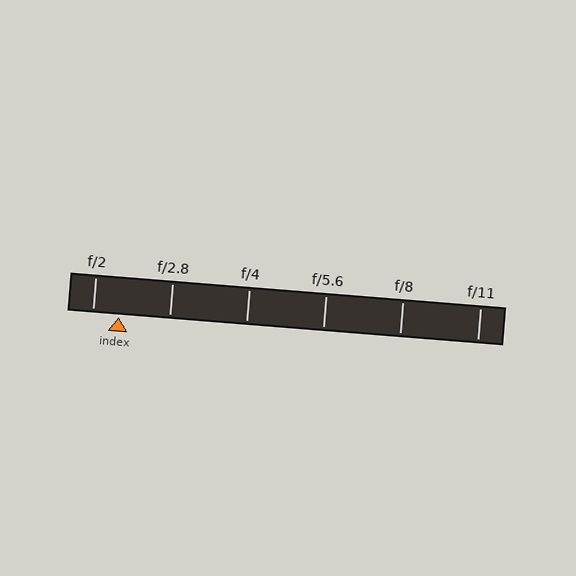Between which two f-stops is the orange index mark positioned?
The index mark is between f/2 and f/2.8.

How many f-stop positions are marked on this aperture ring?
There are 6 f-stop positions marked.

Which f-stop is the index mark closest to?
The index mark is closest to f/2.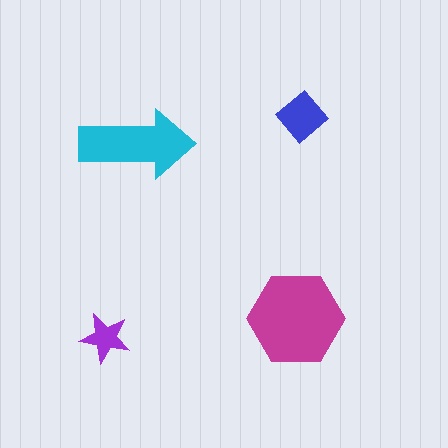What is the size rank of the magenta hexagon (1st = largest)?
1st.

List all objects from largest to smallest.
The magenta hexagon, the cyan arrow, the blue diamond, the purple star.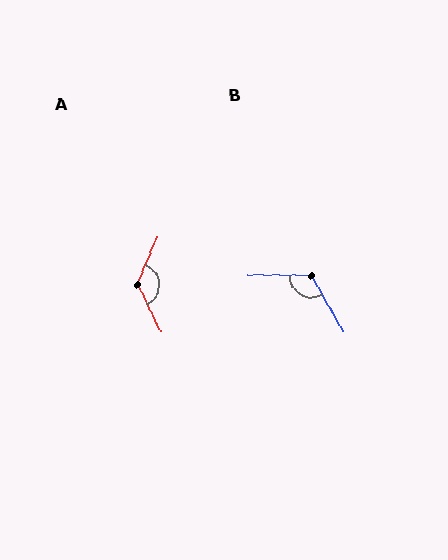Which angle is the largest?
A, at approximately 131 degrees.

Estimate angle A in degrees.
Approximately 131 degrees.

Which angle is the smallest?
B, at approximately 119 degrees.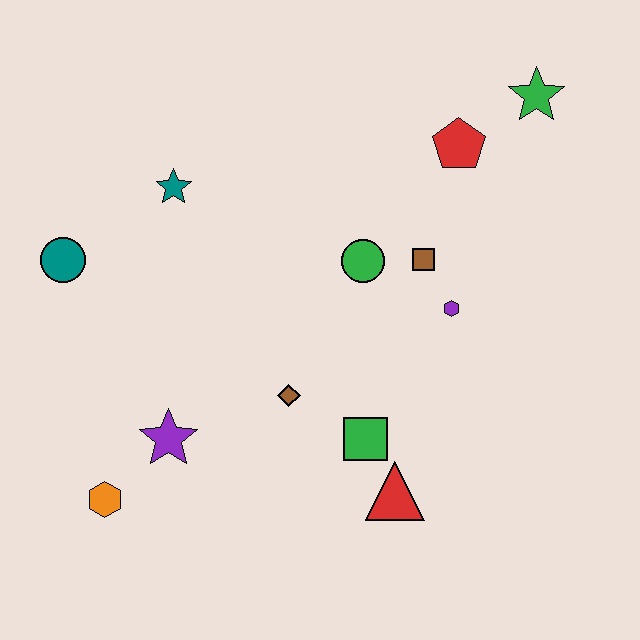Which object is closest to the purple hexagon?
The brown square is closest to the purple hexagon.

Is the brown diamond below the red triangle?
No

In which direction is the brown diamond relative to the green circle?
The brown diamond is below the green circle.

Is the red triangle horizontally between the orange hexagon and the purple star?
No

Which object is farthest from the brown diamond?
The green star is farthest from the brown diamond.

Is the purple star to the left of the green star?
Yes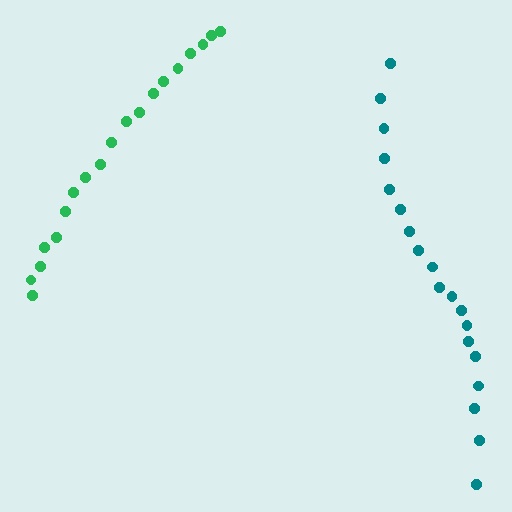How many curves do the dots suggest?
There are 2 distinct paths.